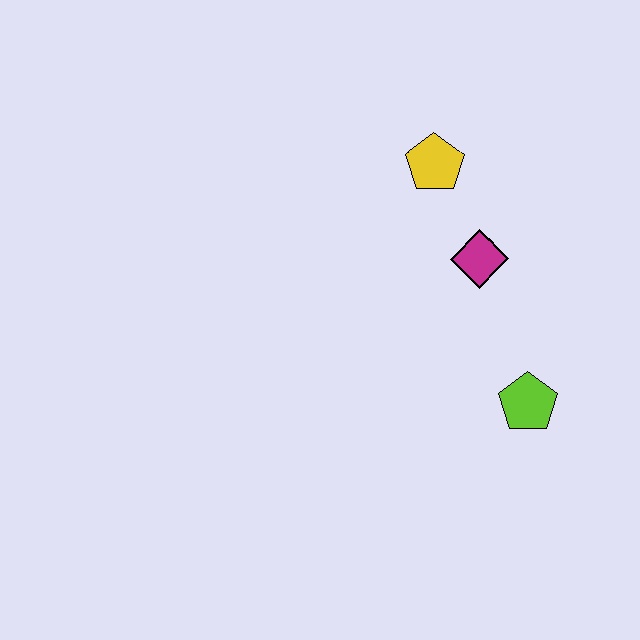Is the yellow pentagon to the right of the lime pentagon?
No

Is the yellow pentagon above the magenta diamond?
Yes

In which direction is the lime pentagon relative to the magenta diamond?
The lime pentagon is below the magenta diamond.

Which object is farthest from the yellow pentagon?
The lime pentagon is farthest from the yellow pentagon.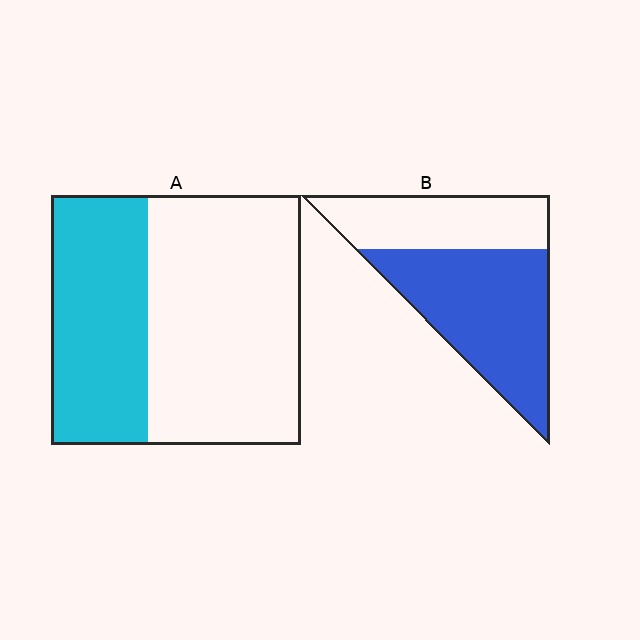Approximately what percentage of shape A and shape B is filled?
A is approximately 40% and B is approximately 60%.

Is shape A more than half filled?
No.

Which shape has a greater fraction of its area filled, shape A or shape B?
Shape B.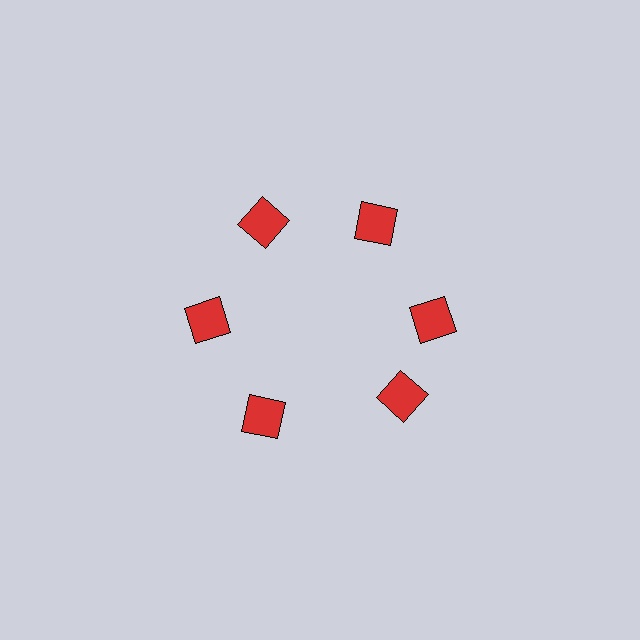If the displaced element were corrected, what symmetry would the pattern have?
It would have 6-fold rotational symmetry — the pattern would map onto itself every 60 degrees.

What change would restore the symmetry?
The symmetry would be restored by rotating it back into even spacing with its neighbors so that all 6 squares sit at equal angles and equal distance from the center.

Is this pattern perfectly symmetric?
No. The 6 red squares are arranged in a ring, but one element near the 5 o'clock position is rotated out of alignment along the ring, breaking the 6-fold rotational symmetry.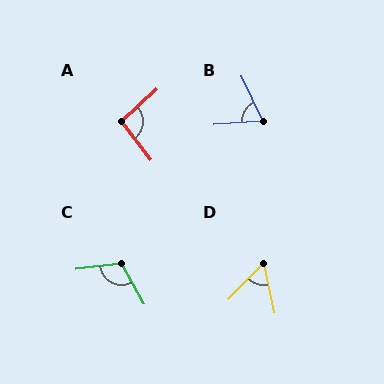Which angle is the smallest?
D, at approximately 56 degrees.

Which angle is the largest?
C, at approximately 111 degrees.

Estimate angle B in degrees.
Approximately 69 degrees.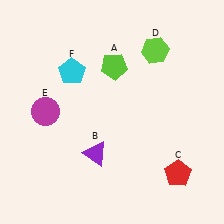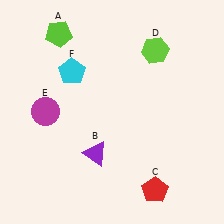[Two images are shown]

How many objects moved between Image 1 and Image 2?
2 objects moved between the two images.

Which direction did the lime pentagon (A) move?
The lime pentagon (A) moved left.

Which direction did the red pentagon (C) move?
The red pentagon (C) moved left.